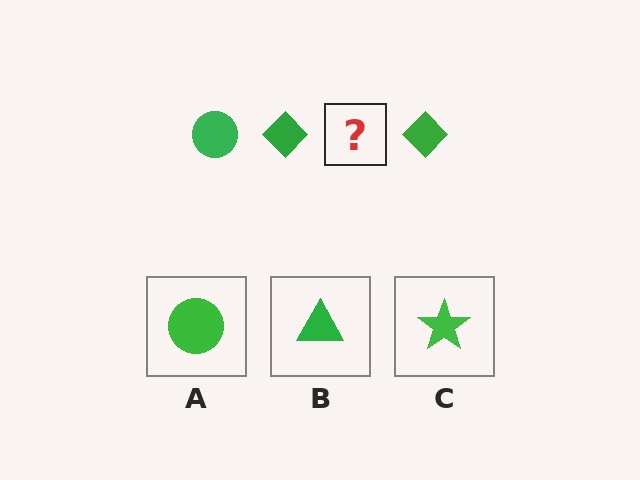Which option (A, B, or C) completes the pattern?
A.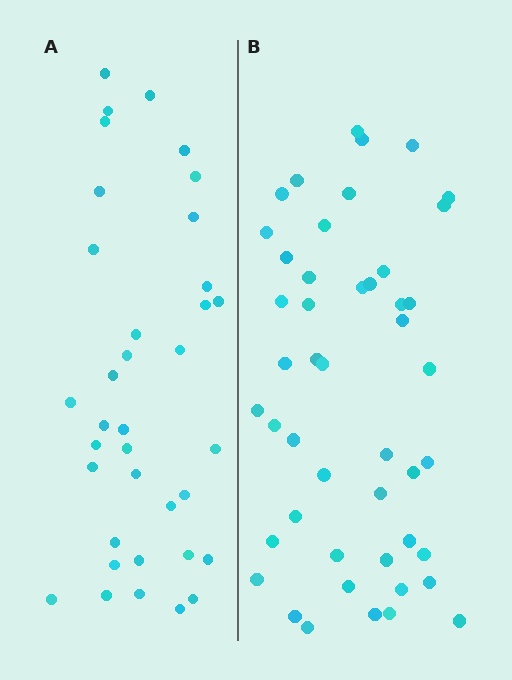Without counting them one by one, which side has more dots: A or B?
Region B (the right region) has more dots.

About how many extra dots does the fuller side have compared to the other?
Region B has roughly 12 or so more dots than region A.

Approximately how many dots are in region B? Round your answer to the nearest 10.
About 50 dots. (The exact count is 47, which rounds to 50.)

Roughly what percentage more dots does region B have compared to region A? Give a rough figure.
About 30% more.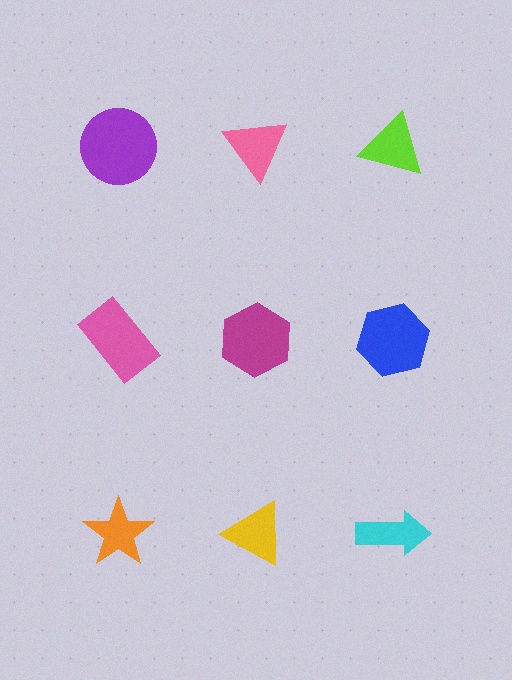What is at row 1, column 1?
A purple circle.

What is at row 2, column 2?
A magenta hexagon.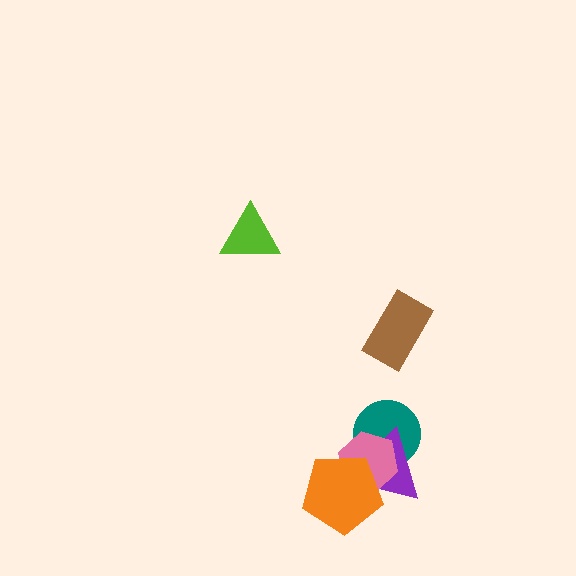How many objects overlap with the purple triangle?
3 objects overlap with the purple triangle.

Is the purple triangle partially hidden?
Yes, it is partially covered by another shape.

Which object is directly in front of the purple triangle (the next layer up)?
The pink hexagon is directly in front of the purple triangle.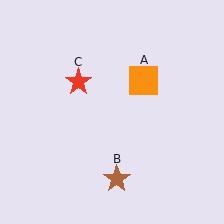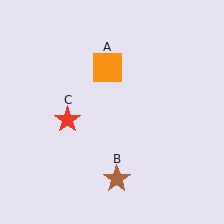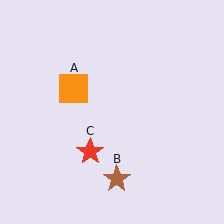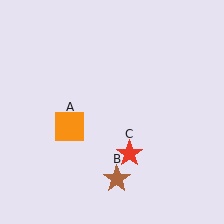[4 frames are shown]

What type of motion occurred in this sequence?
The orange square (object A), red star (object C) rotated counterclockwise around the center of the scene.